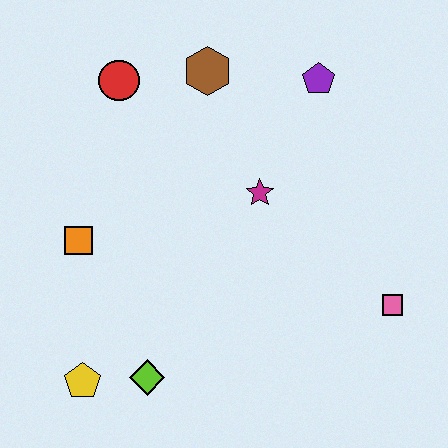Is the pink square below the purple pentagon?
Yes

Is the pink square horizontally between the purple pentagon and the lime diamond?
No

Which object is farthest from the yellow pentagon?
The purple pentagon is farthest from the yellow pentagon.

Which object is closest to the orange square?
The yellow pentagon is closest to the orange square.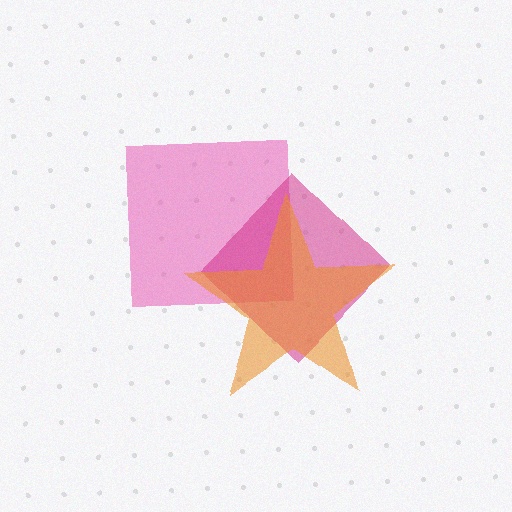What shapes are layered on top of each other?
The layered shapes are: a pink square, a magenta diamond, an orange star.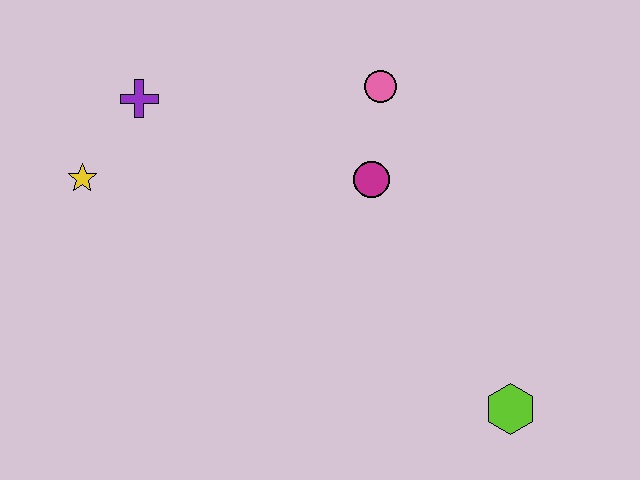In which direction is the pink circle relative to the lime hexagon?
The pink circle is above the lime hexagon.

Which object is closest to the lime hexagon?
The magenta circle is closest to the lime hexagon.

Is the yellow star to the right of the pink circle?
No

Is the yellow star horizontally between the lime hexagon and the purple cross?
No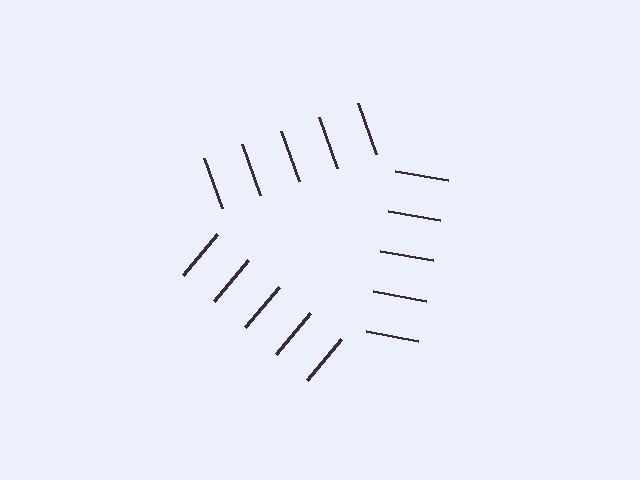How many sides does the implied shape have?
3 sides — the line-ends trace a triangle.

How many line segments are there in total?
15 — 5 along each of the 3 edges.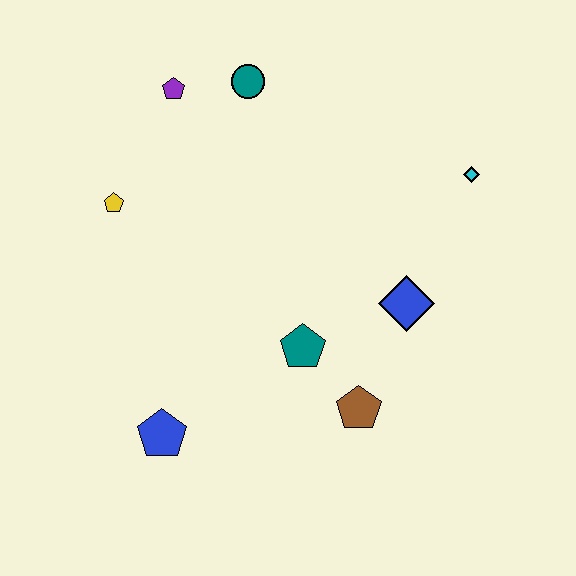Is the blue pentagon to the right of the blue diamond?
No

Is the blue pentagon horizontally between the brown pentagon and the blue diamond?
No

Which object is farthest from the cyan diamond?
The blue pentagon is farthest from the cyan diamond.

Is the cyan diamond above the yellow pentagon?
Yes